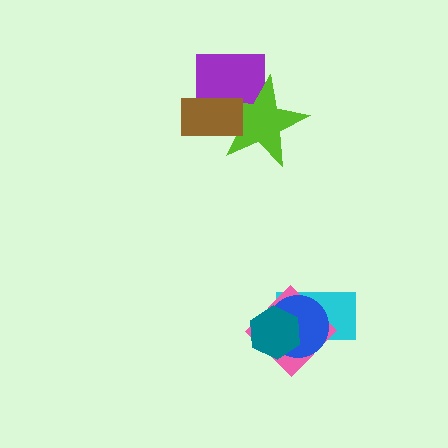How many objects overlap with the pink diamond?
3 objects overlap with the pink diamond.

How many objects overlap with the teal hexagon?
3 objects overlap with the teal hexagon.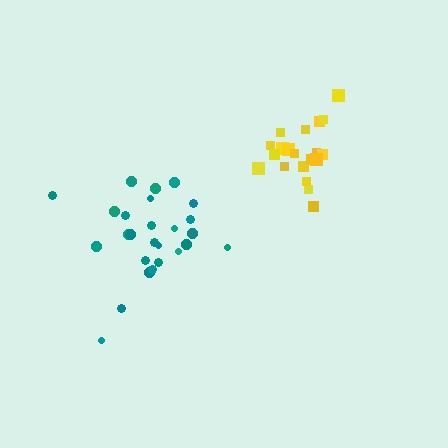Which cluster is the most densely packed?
Yellow.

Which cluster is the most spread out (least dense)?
Teal.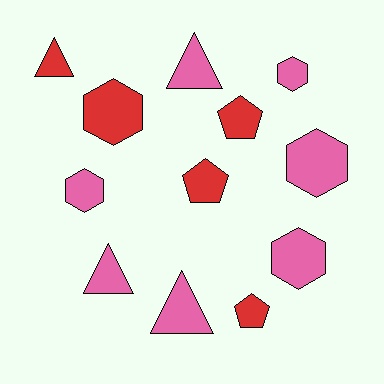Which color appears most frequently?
Pink, with 7 objects.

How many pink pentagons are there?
There are no pink pentagons.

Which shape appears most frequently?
Hexagon, with 5 objects.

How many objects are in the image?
There are 12 objects.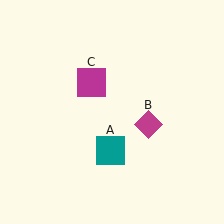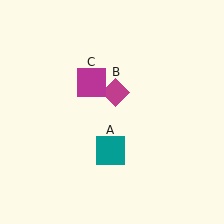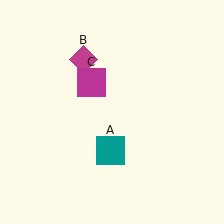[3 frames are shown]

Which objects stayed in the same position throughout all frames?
Teal square (object A) and magenta square (object C) remained stationary.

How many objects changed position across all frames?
1 object changed position: magenta diamond (object B).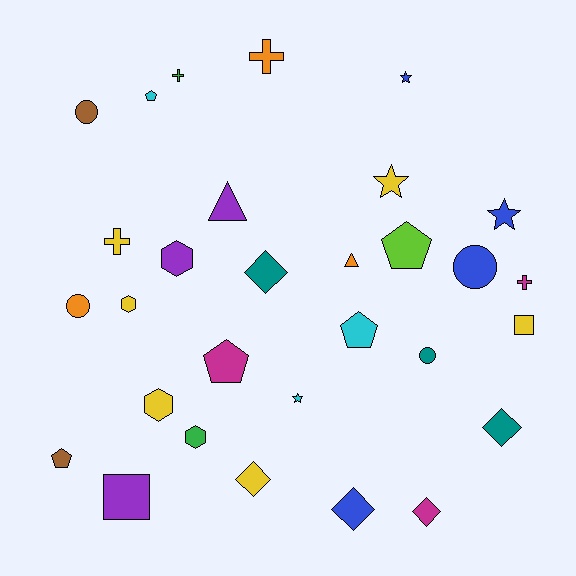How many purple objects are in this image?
There are 3 purple objects.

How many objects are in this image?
There are 30 objects.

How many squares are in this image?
There are 2 squares.